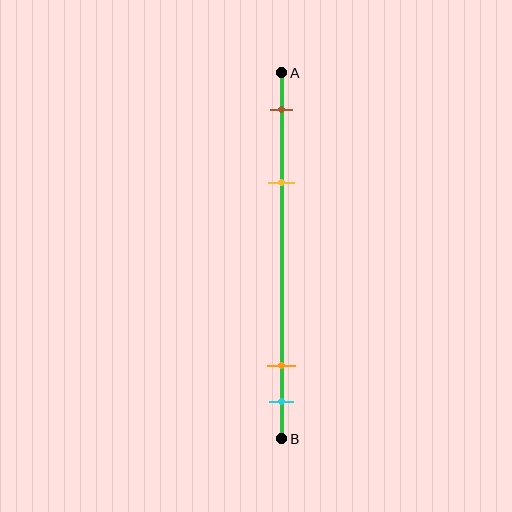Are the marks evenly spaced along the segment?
No, the marks are not evenly spaced.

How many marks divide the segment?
There are 4 marks dividing the segment.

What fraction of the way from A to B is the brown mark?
The brown mark is approximately 10% (0.1) of the way from A to B.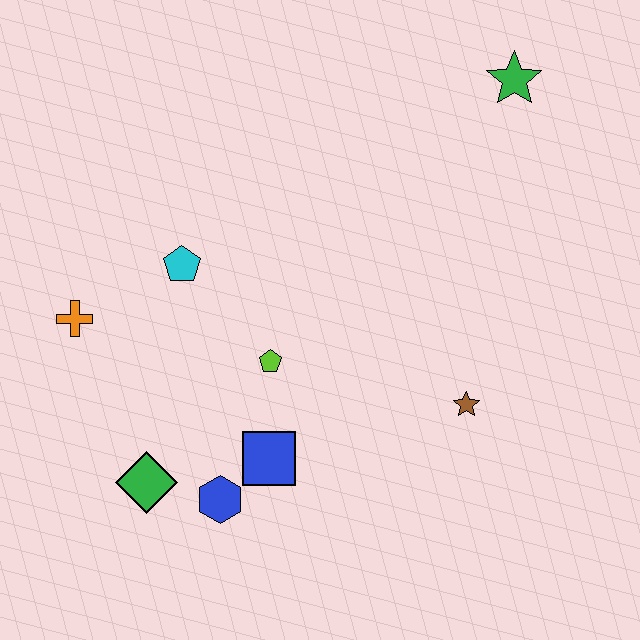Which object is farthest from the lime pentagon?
The green star is farthest from the lime pentagon.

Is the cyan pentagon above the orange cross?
Yes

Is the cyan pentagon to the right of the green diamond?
Yes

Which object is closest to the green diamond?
The blue hexagon is closest to the green diamond.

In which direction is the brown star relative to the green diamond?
The brown star is to the right of the green diamond.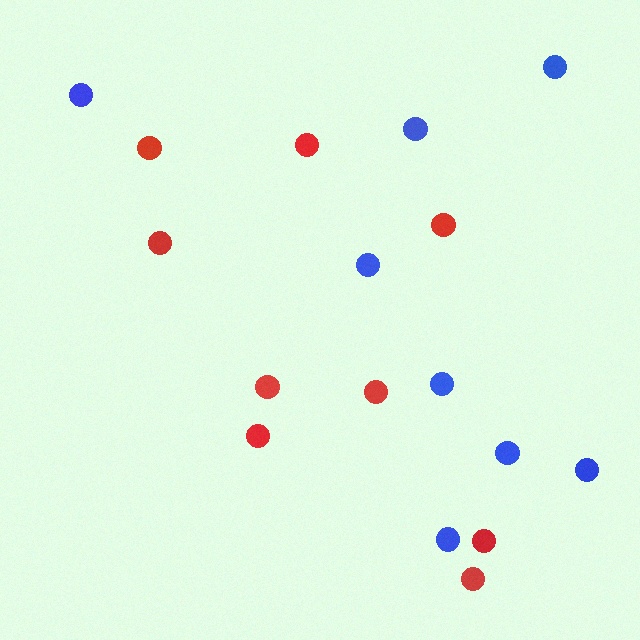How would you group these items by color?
There are 2 groups: one group of blue circles (8) and one group of red circles (9).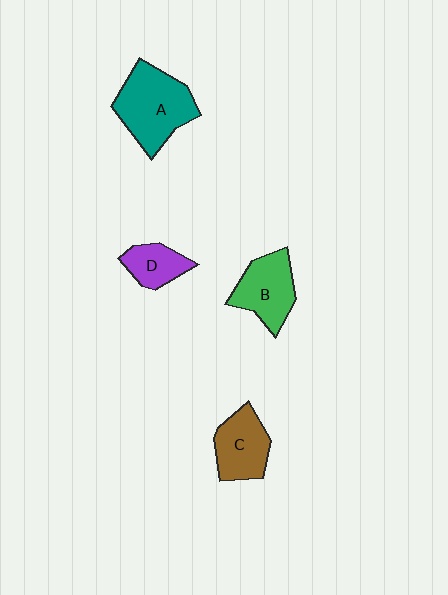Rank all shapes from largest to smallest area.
From largest to smallest: A (teal), B (green), C (brown), D (purple).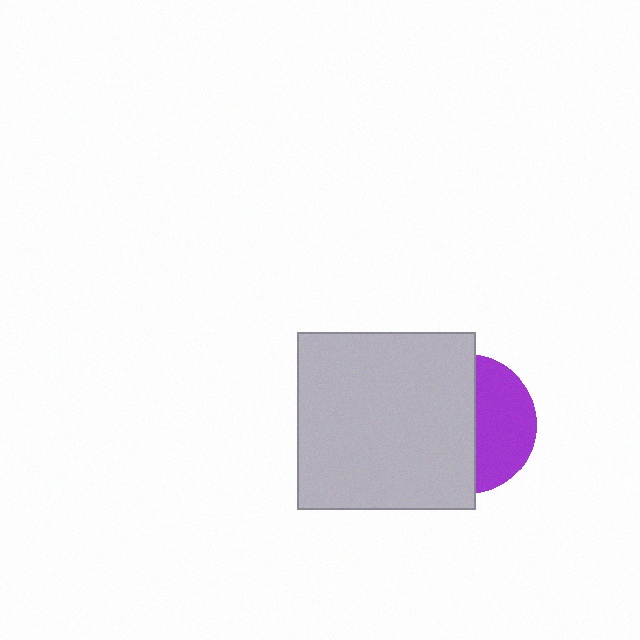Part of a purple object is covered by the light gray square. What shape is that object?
It is a circle.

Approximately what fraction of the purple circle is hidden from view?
Roughly 58% of the purple circle is hidden behind the light gray square.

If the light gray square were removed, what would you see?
You would see the complete purple circle.